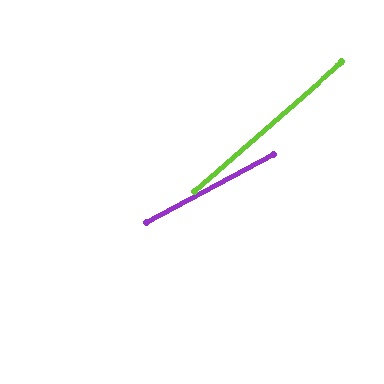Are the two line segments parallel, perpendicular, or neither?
Neither parallel nor perpendicular — they differ by about 13°.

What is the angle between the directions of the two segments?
Approximately 13 degrees.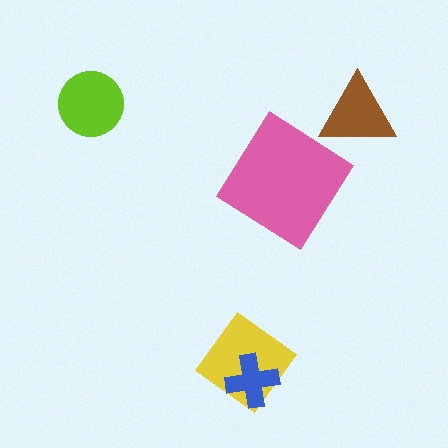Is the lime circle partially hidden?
No, no other shape covers it.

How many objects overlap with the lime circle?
0 objects overlap with the lime circle.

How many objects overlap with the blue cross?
1 object overlaps with the blue cross.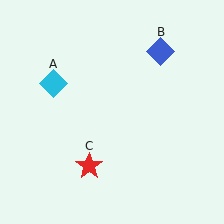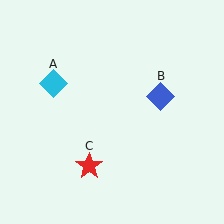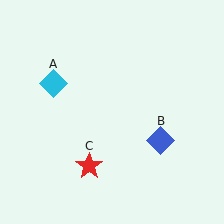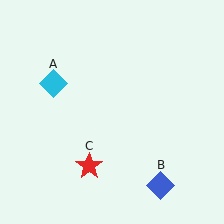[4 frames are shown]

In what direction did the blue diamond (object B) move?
The blue diamond (object B) moved down.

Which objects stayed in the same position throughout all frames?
Cyan diamond (object A) and red star (object C) remained stationary.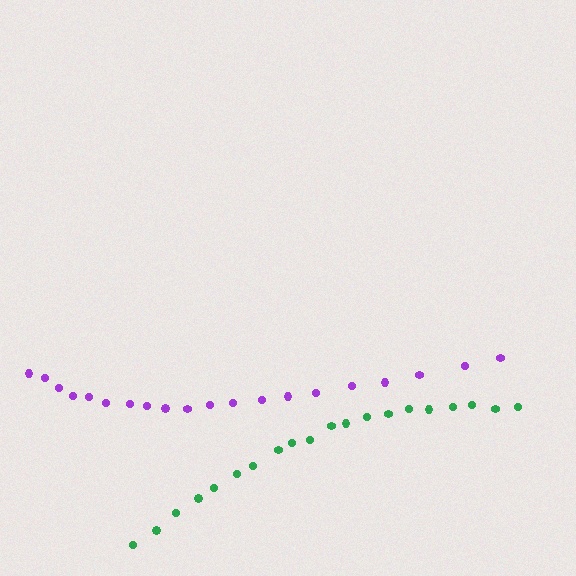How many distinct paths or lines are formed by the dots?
There are 2 distinct paths.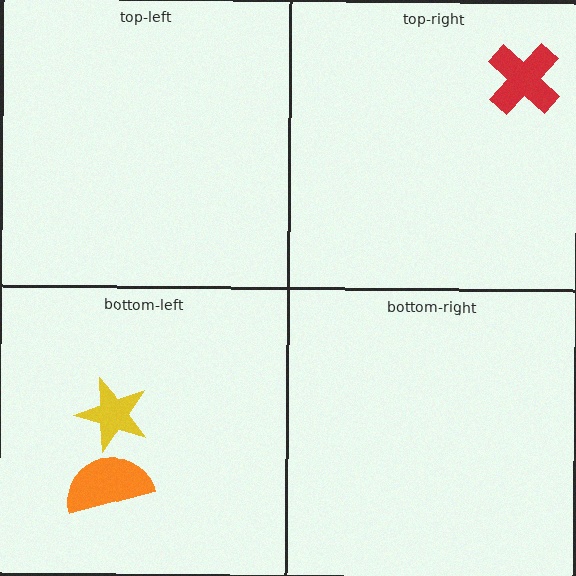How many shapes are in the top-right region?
1.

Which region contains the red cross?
The top-right region.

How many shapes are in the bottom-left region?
2.